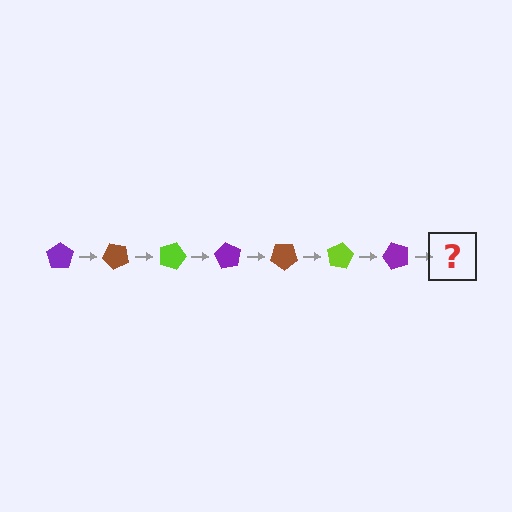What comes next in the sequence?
The next element should be a brown pentagon, rotated 315 degrees from the start.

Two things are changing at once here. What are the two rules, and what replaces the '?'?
The two rules are that it rotates 45 degrees each step and the color cycles through purple, brown, and lime. The '?' should be a brown pentagon, rotated 315 degrees from the start.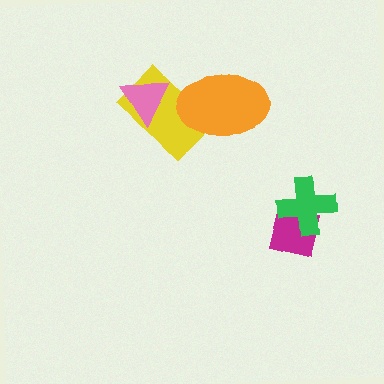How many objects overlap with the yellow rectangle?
2 objects overlap with the yellow rectangle.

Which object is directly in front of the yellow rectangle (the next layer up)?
The orange ellipse is directly in front of the yellow rectangle.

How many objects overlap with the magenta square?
1 object overlaps with the magenta square.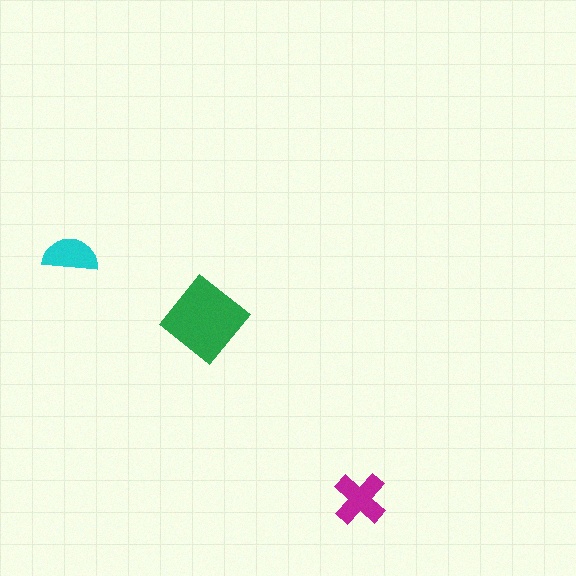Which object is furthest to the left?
The cyan semicircle is leftmost.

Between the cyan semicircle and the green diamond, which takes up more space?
The green diamond.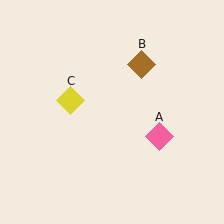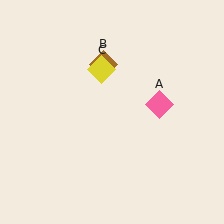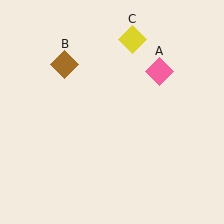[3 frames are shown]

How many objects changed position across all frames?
3 objects changed position: pink diamond (object A), brown diamond (object B), yellow diamond (object C).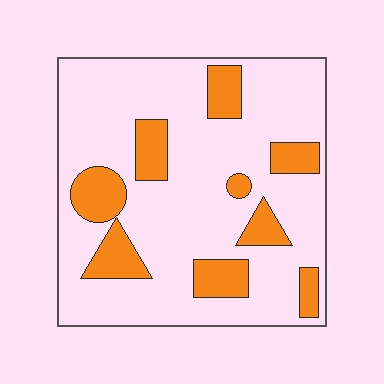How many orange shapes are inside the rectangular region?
9.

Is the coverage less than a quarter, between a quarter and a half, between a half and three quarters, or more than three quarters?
Less than a quarter.